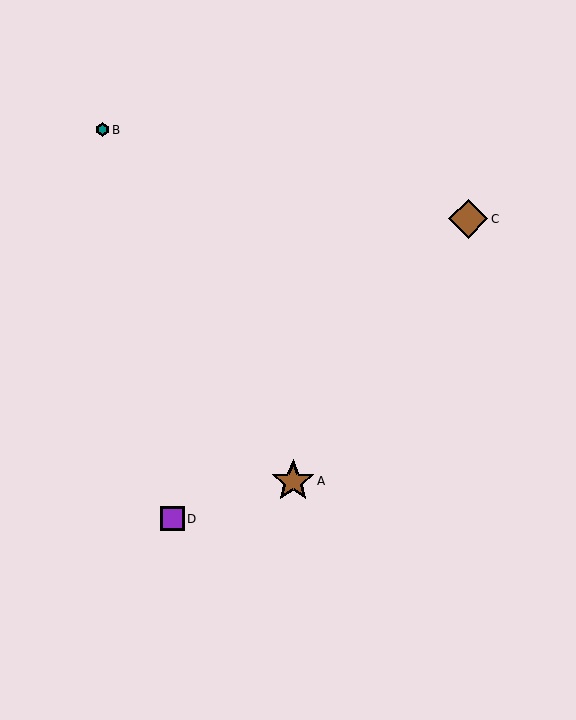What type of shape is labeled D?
Shape D is a purple square.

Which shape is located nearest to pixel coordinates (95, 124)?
The teal hexagon (labeled B) at (103, 130) is nearest to that location.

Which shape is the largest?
The brown star (labeled A) is the largest.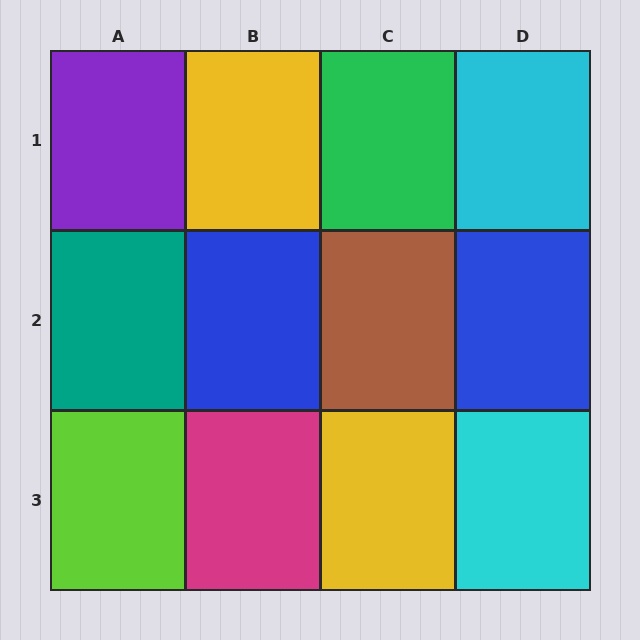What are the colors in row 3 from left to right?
Lime, magenta, yellow, cyan.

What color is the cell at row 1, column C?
Green.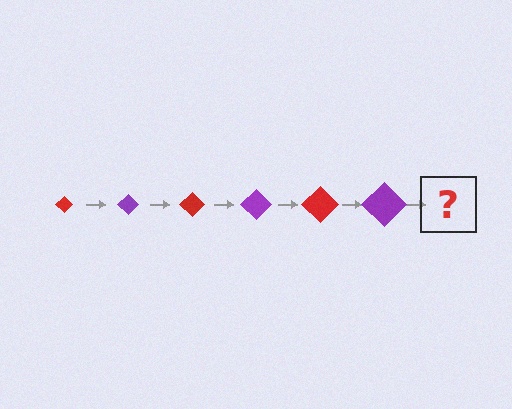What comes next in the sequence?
The next element should be a red diamond, larger than the previous one.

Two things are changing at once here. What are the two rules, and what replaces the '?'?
The two rules are that the diamond grows larger each step and the color cycles through red and purple. The '?' should be a red diamond, larger than the previous one.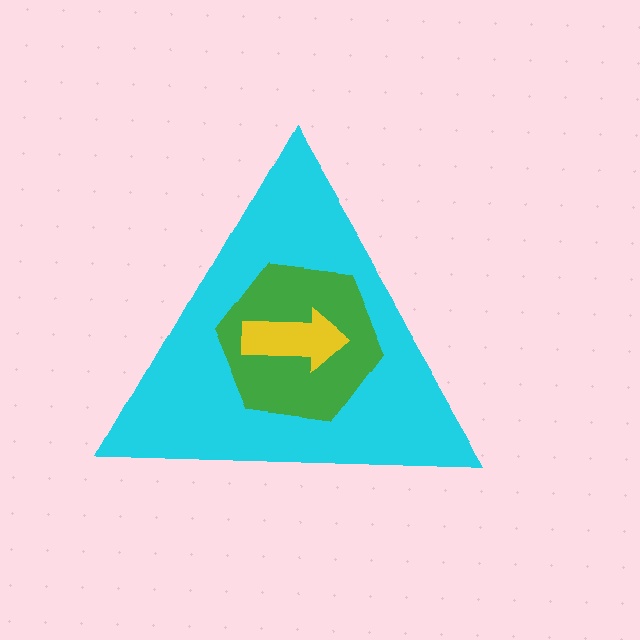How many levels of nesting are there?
3.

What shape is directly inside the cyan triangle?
The green hexagon.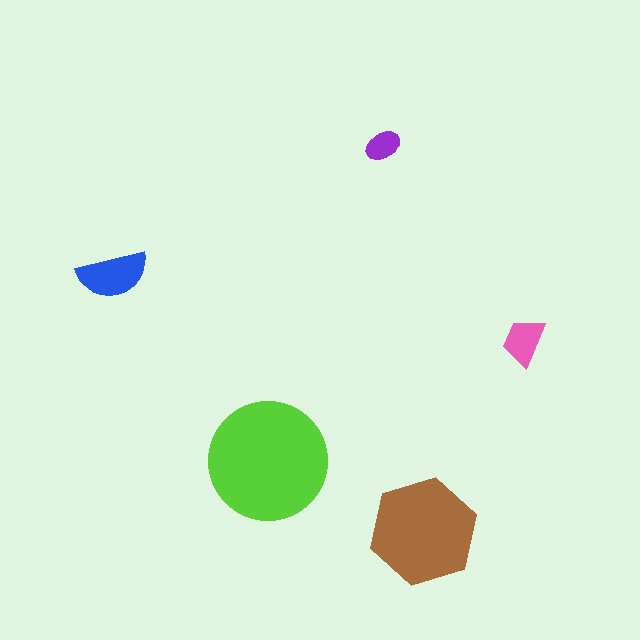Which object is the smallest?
The purple ellipse.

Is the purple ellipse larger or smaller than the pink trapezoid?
Smaller.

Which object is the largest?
The lime circle.